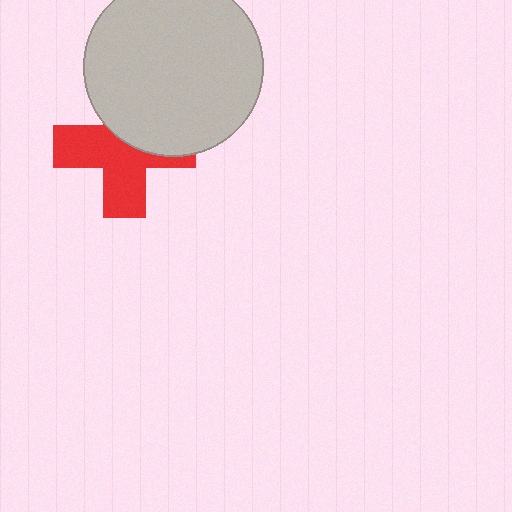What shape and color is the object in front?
The object in front is a light gray circle.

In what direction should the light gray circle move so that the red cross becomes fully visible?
The light gray circle should move up. That is the shortest direction to clear the overlap and leave the red cross fully visible.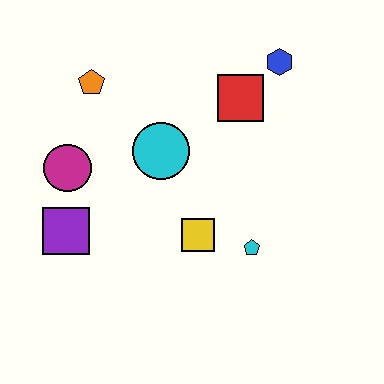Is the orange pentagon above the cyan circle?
Yes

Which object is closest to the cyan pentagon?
The yellow square is closest to the cyan pentagon.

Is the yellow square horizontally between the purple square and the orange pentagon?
No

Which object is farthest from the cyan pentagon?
The orange pentagon is farthest from the cyan pentagon.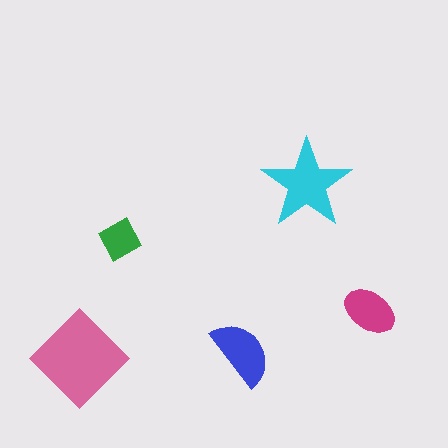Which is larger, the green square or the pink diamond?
The pink diamond.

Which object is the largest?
The pink diamond.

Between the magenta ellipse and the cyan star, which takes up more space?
The cyan star.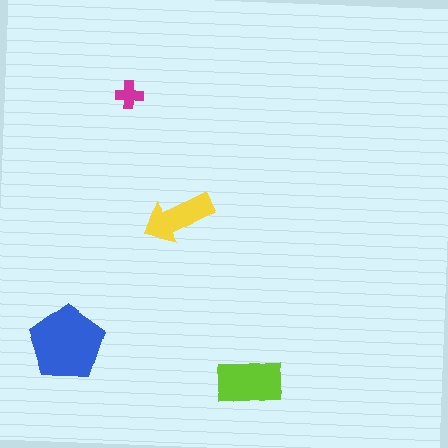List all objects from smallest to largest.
The magenta cross, the yellow arrow, the lime rectangle, the blue pentagon.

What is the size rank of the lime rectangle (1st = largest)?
2nd.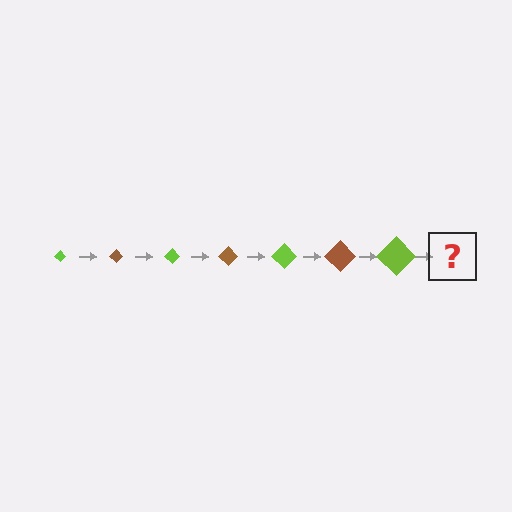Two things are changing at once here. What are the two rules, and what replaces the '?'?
The two rules are that the diamond grows larger each step and the color cycles through lime and brown. The '?' should be a brown diamond, larger than the previous one.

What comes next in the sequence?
The next element should be a brown diamond, larger than the previous one.